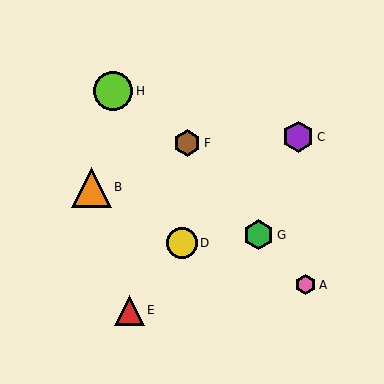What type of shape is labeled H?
Shape H is a lime circle.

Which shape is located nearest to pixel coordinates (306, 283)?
The pink hexagon (labeled A) at (305, 285) is nearest to that location.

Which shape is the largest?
The orange triangle (labeled B) is the largest.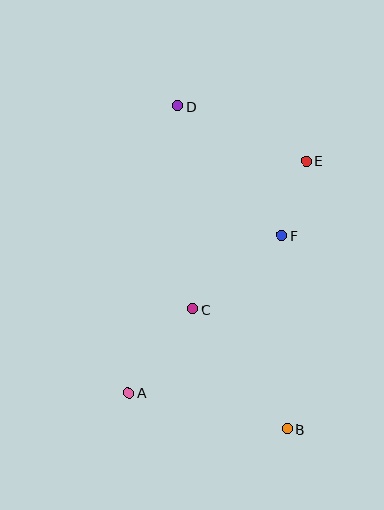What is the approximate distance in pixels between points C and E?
The distance between C and E is approximately 186 pixels.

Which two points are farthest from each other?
Points B and D are farthest from each other.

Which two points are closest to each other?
Points E and F are closest to each other.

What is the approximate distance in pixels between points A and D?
The distance between A and D is approximately 290 pixels.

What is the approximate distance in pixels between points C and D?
The distance between C and D is approximately 203 pixels.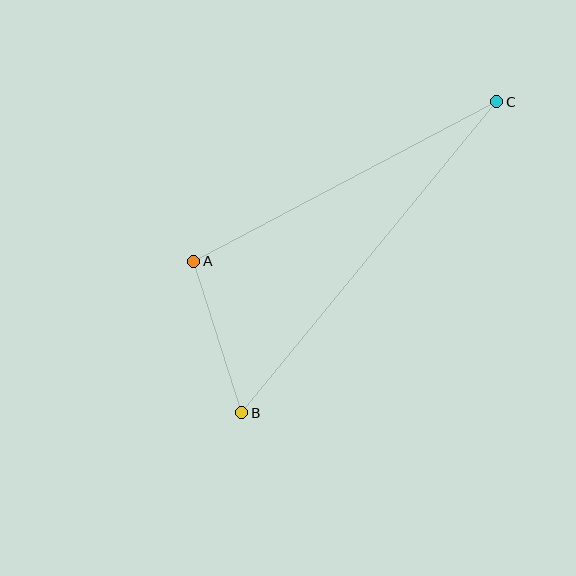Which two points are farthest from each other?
Points B and C are farthest from each other.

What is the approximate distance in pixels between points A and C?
The distance between A and C is approximately 342 pixels.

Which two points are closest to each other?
Points A and B are closest to each other.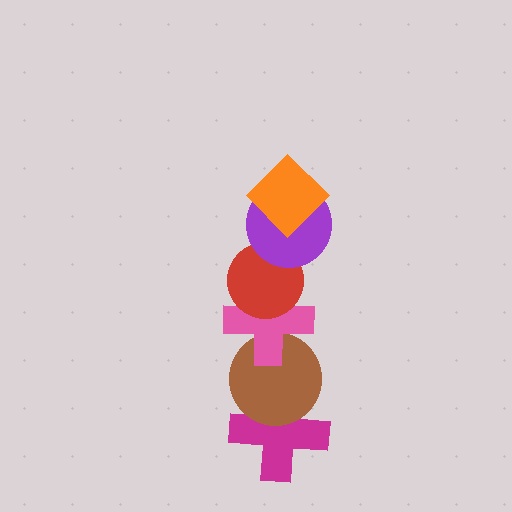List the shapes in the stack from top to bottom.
From top to bottom: the orange diamond, the purple circle, the red circle, the pink cross, the brown circle, the magenta cross.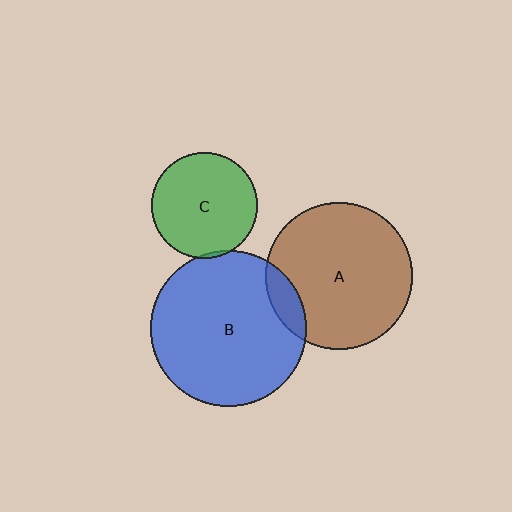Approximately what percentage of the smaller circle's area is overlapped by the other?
Approximately 5%.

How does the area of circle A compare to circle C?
Approximately 1.9 times.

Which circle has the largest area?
Circle B (blue).